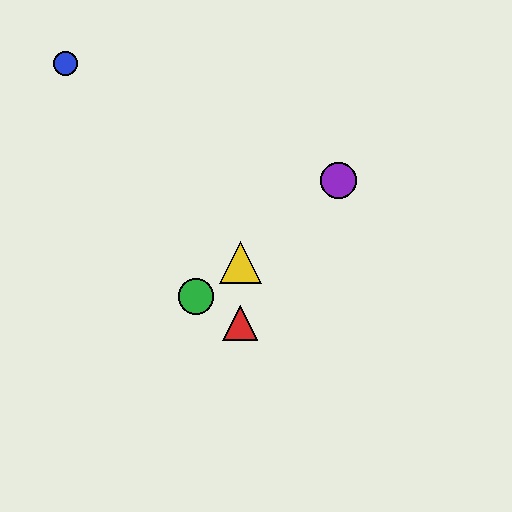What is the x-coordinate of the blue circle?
The blue circle is at x≈66.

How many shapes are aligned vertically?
2 shapes (the red triangle, the yellow triangle) are aligned vertically.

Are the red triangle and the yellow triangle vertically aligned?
Yes, both are at x≈240.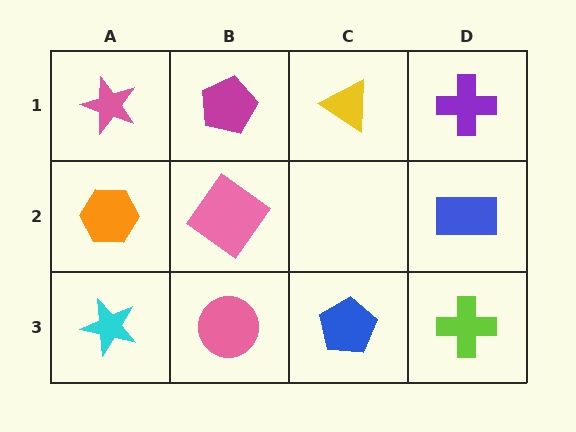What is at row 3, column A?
A cyan star.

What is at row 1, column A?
A pink star.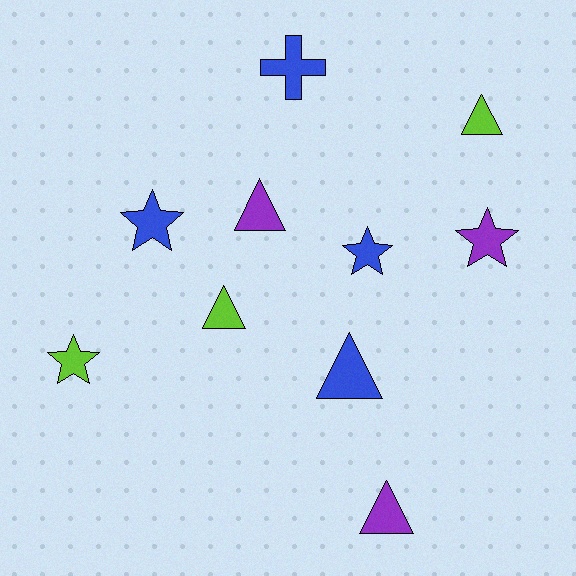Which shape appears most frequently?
Triangle, with 5 objects.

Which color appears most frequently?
Blue, with 4 objects.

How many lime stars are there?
There is 1 lime star.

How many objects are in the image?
There are 10 objects.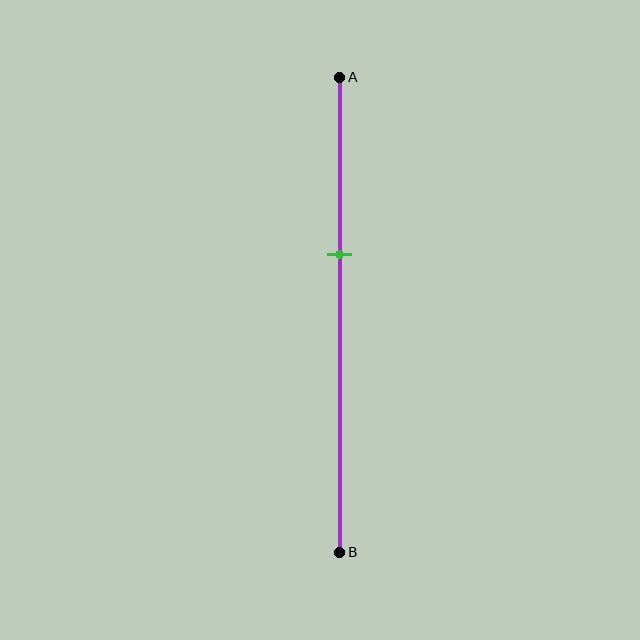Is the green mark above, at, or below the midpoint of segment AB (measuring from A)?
The green mark is above the midpoint of segment AB.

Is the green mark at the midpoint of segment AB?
No, the mark is at about 35% from A, not at the 50% midpoint.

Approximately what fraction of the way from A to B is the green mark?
The green mark is approximately 35% of the way from A to B.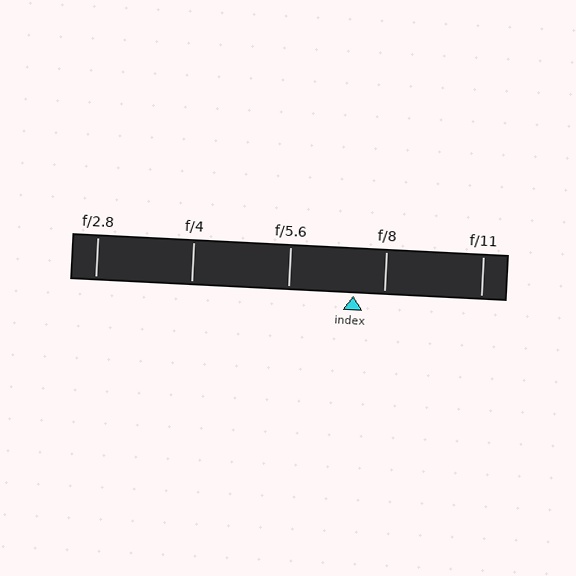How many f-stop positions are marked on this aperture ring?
There are 5 f-stop positions marked.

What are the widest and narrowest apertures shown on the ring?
The widest aperture shown is f/2.8 and the narrowest is f/11.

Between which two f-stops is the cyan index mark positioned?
The index mark is between f/5.6 and f/8.